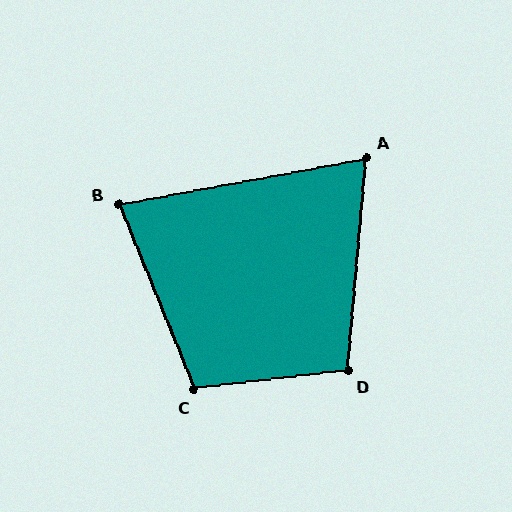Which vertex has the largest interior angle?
C, at approximately 105 degrees.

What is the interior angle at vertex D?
Approximately 102 degrees (obtuse).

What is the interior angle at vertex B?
Approximately 78 degrees (acute).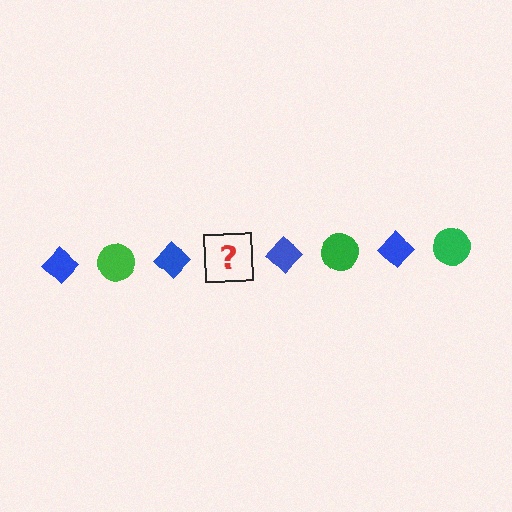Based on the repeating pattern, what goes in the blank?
The blank should be a green circle.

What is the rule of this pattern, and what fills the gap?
The rule is that the pattern alternates between blue diamond and green circle. The gap should be filled with a green circle.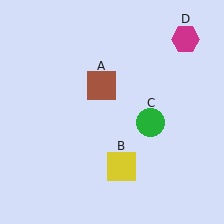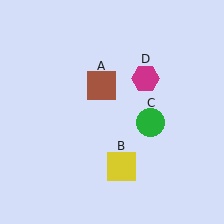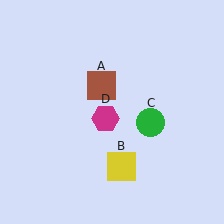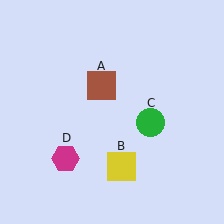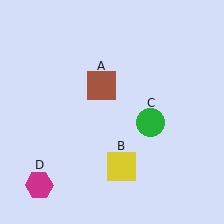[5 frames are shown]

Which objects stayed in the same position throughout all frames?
Brown square (object A) and yellow square (object B) and green circle (object C) remained stationary.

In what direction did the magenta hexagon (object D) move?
The magenta hexagon (object D) moved down and to the left.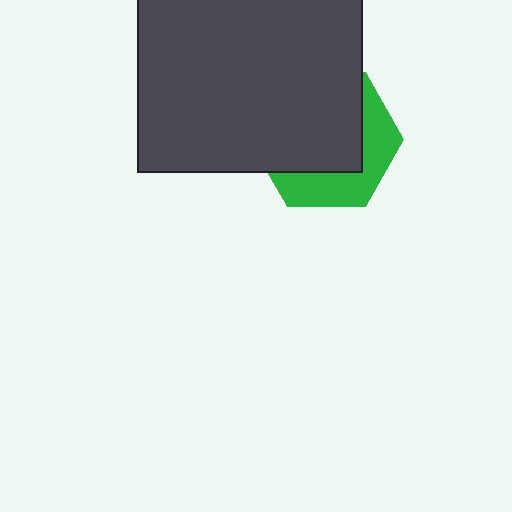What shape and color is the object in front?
The object in front is a dark gray square.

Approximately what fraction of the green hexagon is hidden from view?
Roughly 64% of the green hexagon is hidden behind the dark gray square.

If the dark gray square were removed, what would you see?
You would see the complete green hexagon.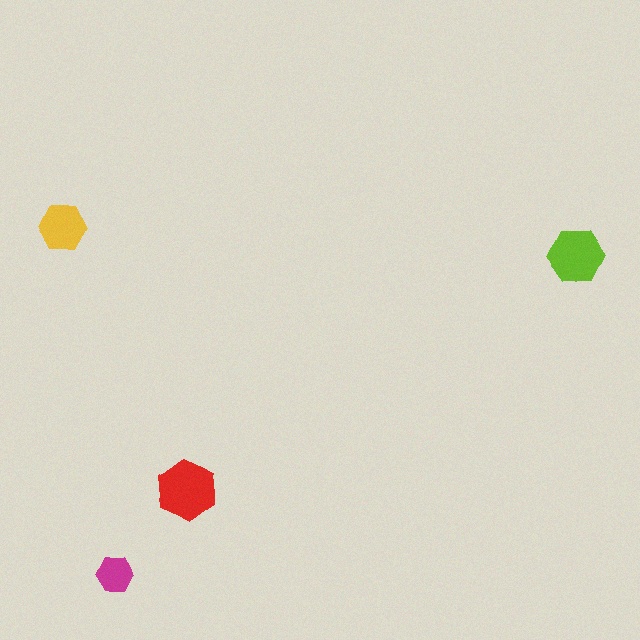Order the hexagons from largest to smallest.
the red one, the lime one, the yellow one, the magenta one.